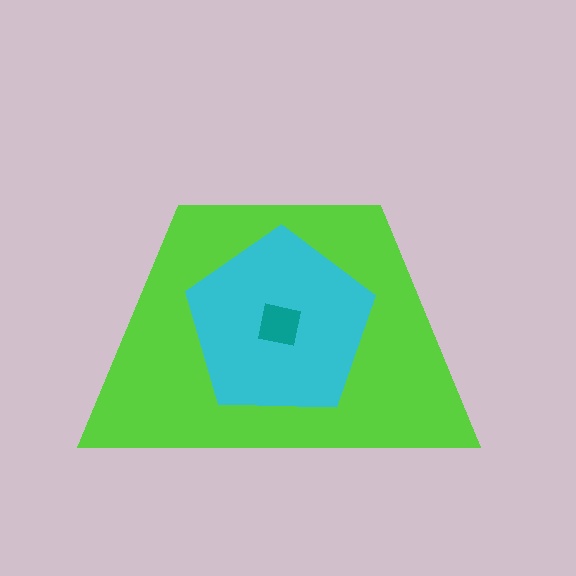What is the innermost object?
The teal square.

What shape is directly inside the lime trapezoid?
The cyan pentagon.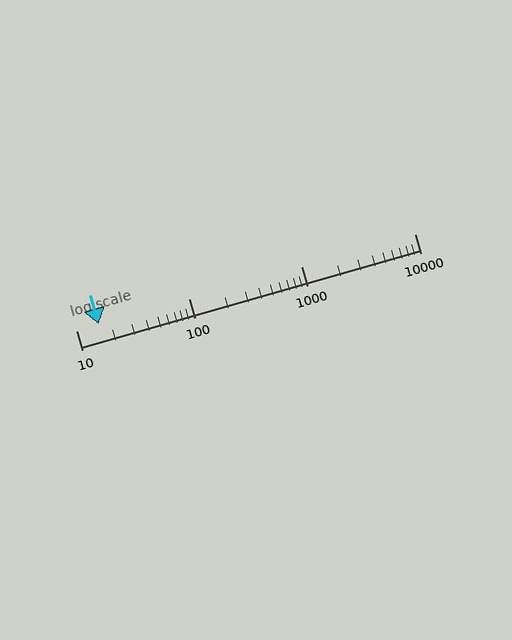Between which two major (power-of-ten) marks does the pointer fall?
The pointer is between 10 and 100.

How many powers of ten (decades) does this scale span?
The scale spans 3 decades, from 10 to 10000.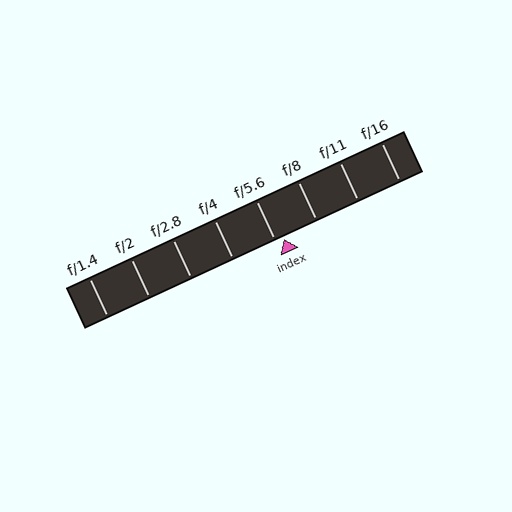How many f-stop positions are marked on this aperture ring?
There are 8 f-stop positions marked.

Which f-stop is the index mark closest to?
The index mark is closest to f/5.6.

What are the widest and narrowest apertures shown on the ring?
The widest aperture shown is f/1.4 and the narrowest is f/16.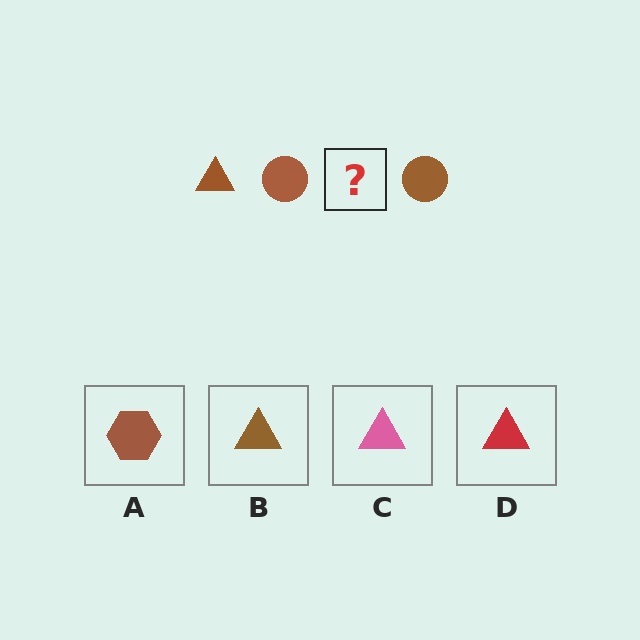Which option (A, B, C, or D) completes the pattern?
B.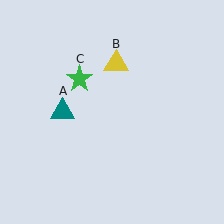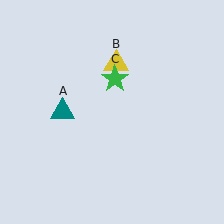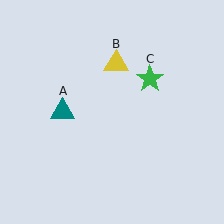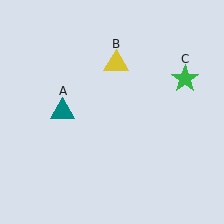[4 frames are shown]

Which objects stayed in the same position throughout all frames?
Teal triangle (object A) and yellow triangle (object B) remained stationary.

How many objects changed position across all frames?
1 object changed position: green star (object C).